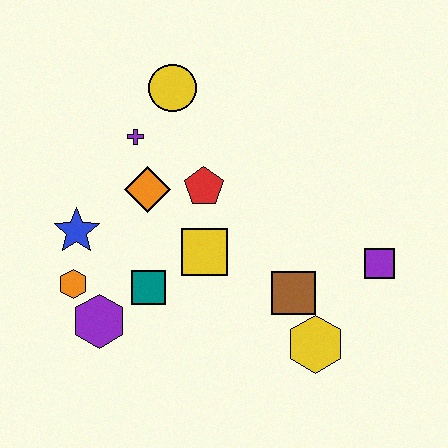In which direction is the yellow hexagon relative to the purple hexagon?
The yellow hexagon is to the right of the purple hexagon.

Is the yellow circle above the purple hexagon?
Yes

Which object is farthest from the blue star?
The purple square is farthest from the blue star.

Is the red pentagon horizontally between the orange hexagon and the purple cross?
No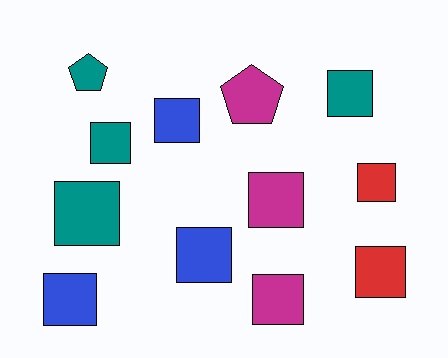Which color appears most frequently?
Teal, with 4 objects.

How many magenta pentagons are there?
There is 1 magenta pentagon.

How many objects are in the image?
There are 12 objects.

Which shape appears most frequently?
Square, with 10 objects.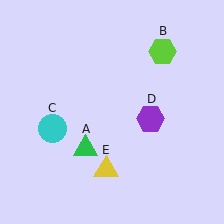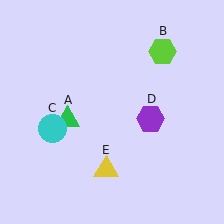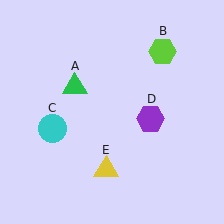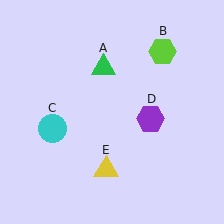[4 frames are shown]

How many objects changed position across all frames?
1 object changed position: green triangle (object A).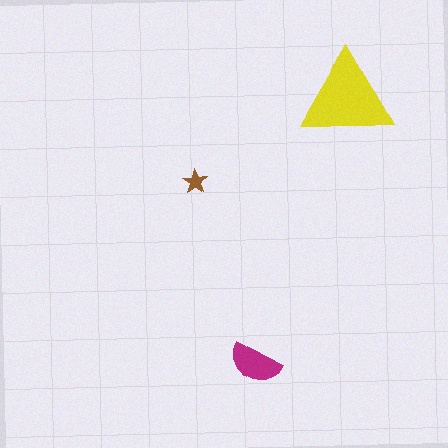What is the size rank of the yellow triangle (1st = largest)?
1st.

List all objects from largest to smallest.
The yellow triangle, the magenta semicircle, the brown star.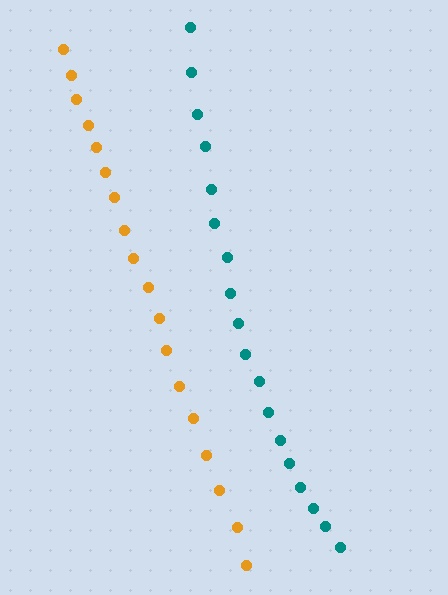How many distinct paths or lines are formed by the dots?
There are 2 distinct paths.